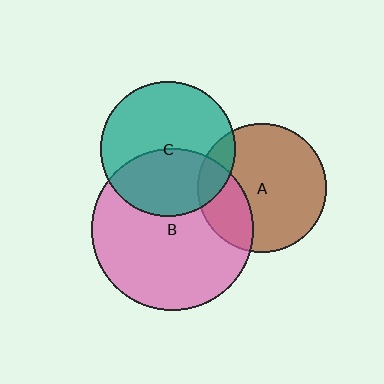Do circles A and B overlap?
Yes.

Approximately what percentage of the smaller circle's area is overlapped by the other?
Approximately 25%.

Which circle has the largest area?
Circle B (pink).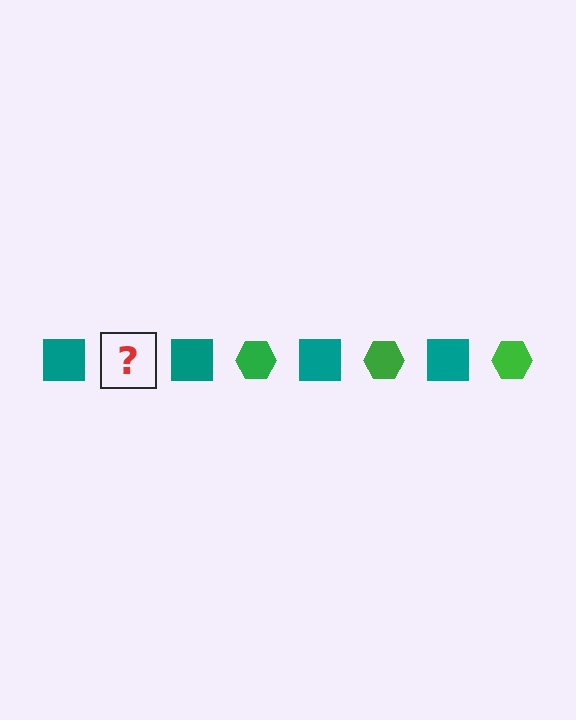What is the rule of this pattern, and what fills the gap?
The rule is that the pattern alternates between teal square and green hexagon. The gap should be filled with a green hexagon.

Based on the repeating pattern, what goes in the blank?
The blank should be a green hexagon.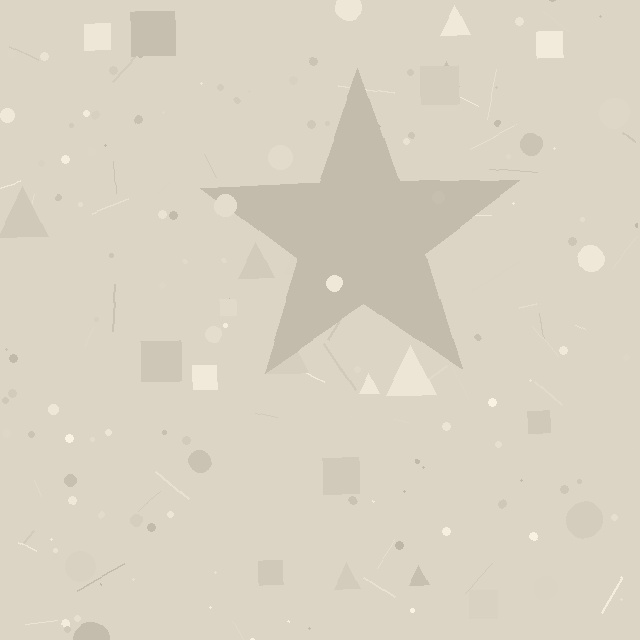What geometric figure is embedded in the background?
A star is embedded in the background.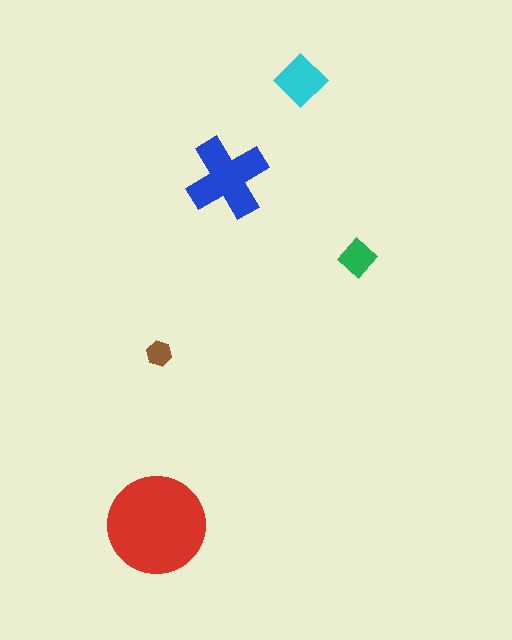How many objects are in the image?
There are 5 objects in the image.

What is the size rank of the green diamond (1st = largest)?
4th.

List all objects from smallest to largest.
The brown hexagon, the green diamond, the cyan diamond, the blue cross, the red circle.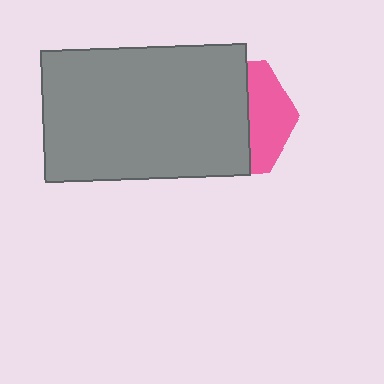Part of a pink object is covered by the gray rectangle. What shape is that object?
It is a hexagon.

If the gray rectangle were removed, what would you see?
You would see the complete pink hexagon.